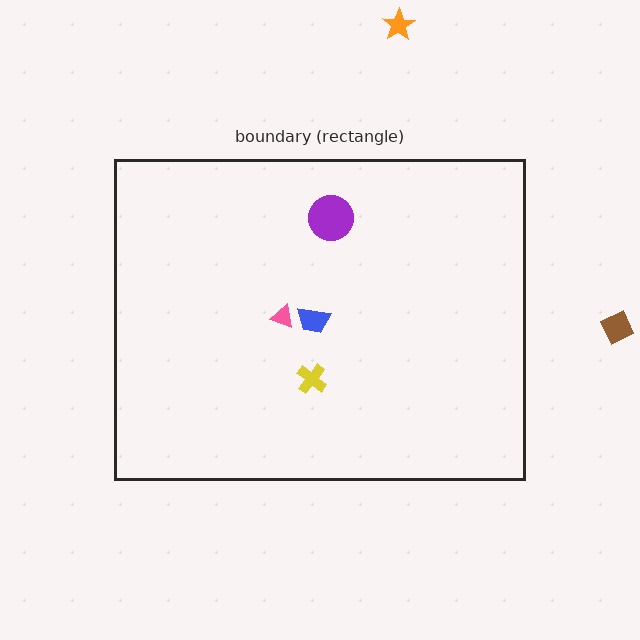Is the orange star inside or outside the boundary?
Outside.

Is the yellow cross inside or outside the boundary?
Inside.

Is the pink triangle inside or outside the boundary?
Inside.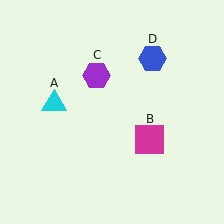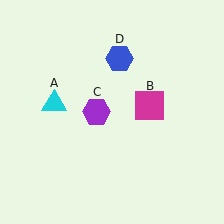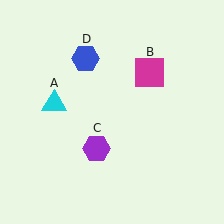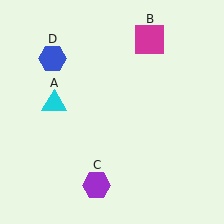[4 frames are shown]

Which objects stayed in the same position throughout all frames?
Cyan triangle (object A) remained stationary.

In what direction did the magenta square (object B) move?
The magenta square (object B) moved up.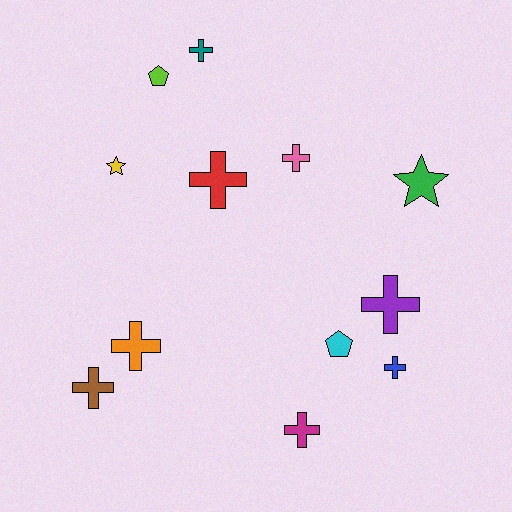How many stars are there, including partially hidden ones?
There are 2 stars.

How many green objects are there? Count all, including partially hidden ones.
There is 1 green object.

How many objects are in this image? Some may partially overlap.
There are 12 objects.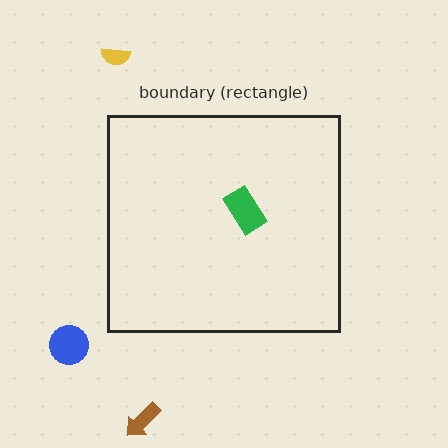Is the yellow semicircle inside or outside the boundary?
Outside.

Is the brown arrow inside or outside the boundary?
Outside.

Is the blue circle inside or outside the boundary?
Outside.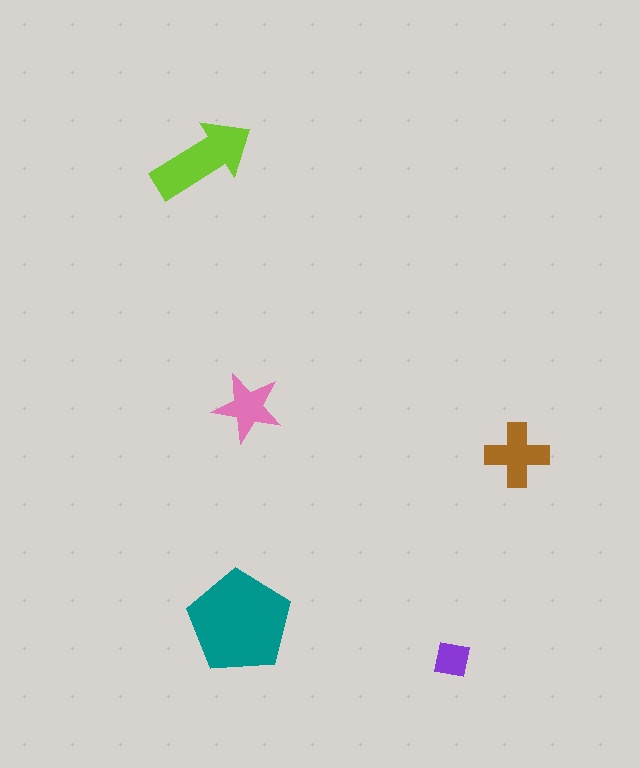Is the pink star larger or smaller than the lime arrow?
Smaller.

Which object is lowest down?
The purple square is bottommost.